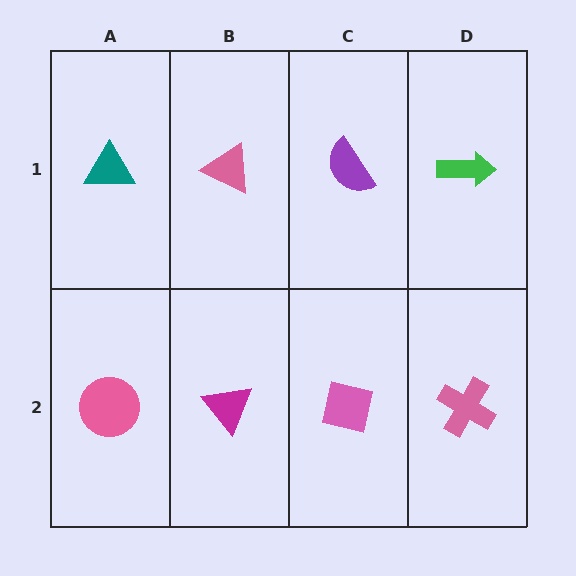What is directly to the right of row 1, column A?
A pink triangle.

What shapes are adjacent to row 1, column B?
A magenta triangle (row 2, column B), a teal triangle (row 1, column A), a purple semicircle (row 1, column C).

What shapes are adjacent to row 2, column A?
A teal triangle (row 1, column A), a magenta triangle (row 2, column B).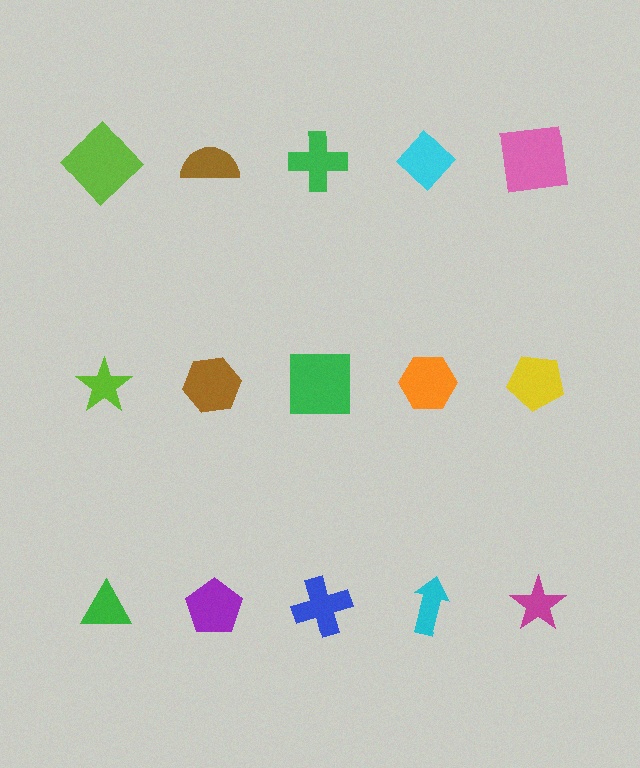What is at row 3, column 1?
A green triangle.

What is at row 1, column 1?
A lime diamond.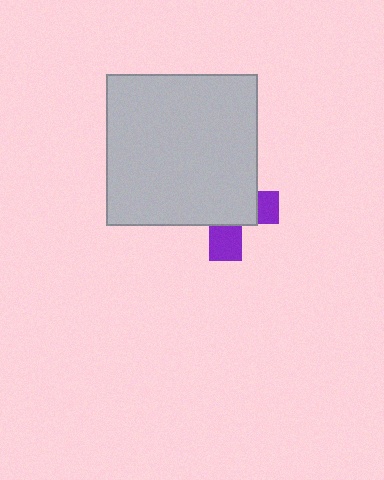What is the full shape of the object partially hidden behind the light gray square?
The partially hidden object is a purple cross.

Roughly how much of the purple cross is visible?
A small part of it is visible (roughly 32%).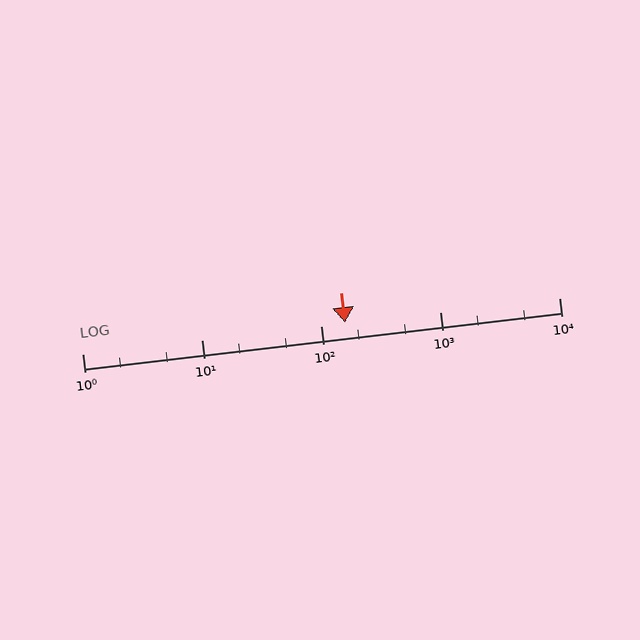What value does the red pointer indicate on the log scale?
The pointer indicates approximately 160.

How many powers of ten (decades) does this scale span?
The scale spans 4 decades, from 1 to 10000.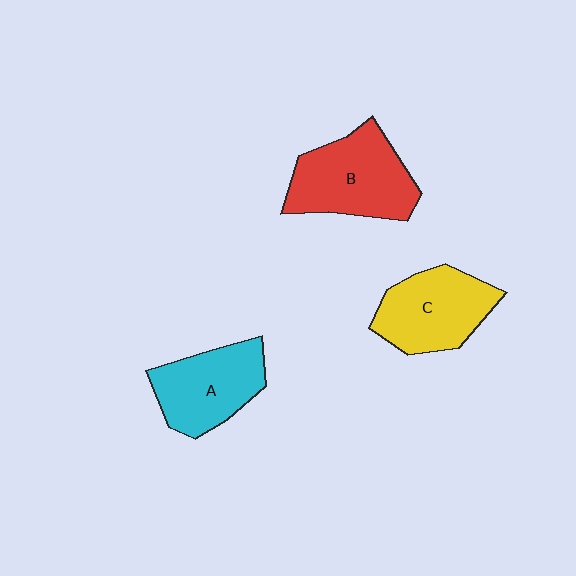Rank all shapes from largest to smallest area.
From largest to smallest: B (red), C (yellow), A (cyan).